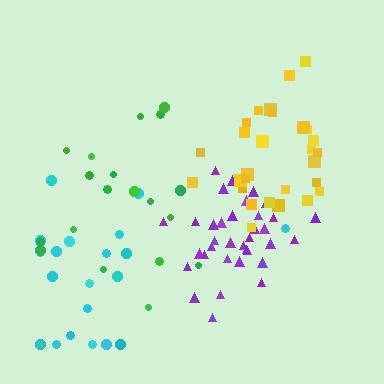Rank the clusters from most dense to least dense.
purple, yellow, green, cyan.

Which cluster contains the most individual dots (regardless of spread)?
Purple (35).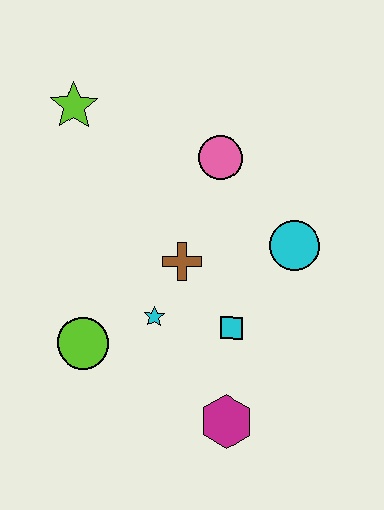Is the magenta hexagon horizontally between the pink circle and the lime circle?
No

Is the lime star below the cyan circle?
No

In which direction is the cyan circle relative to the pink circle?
The cyan circle is below the pink circle.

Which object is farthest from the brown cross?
The lime star is farthest from the brown cross.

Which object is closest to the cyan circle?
The cyan square is closest to the cyan circle.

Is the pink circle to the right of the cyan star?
Yes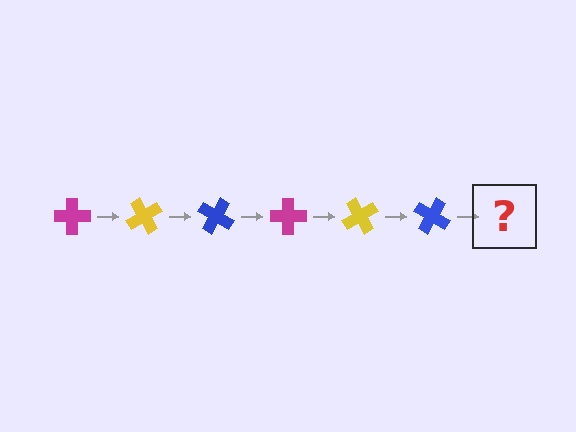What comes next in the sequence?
The next element should be a magenta cross, rotated 360 degrees from the start.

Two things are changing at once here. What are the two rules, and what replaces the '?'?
The two rules are that it rotates 60 degrees each step and the color cycles through magenta, yellow, and blue. The '?' should be a magenta cross, rotated 360 degrees from the start.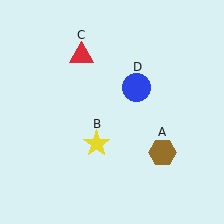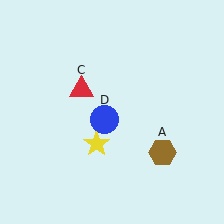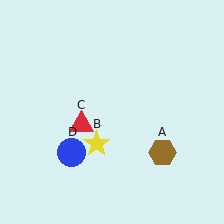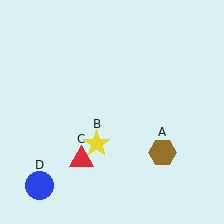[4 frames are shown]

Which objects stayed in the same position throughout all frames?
Brown hexagon (object A) and yellow star (object B) remained stationary.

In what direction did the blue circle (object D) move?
The blue circle (object D) moved down and to the left.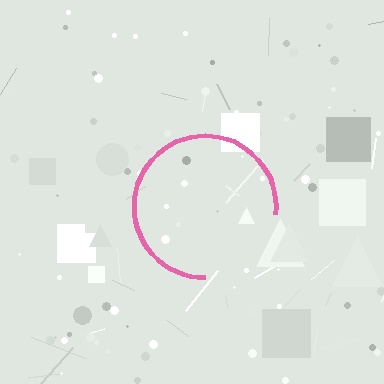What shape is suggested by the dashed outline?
The dashed outline suggests a circle.